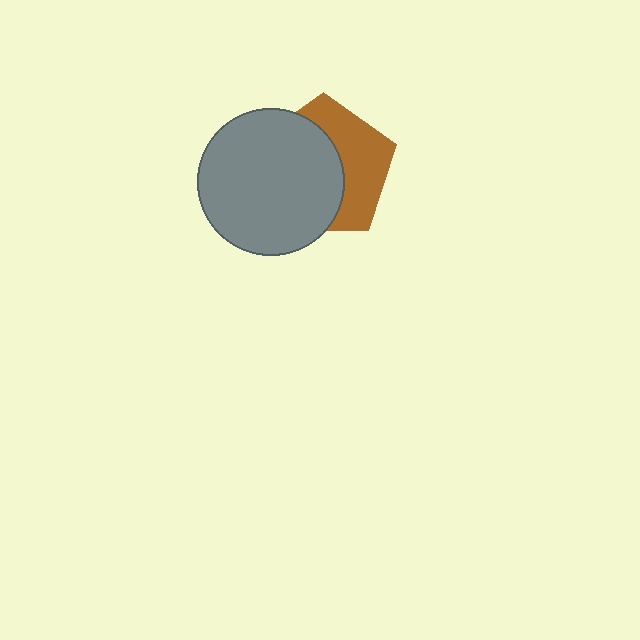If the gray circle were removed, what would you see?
You would see the complete brown pentagon.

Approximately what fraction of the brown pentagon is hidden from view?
Roughly 57% of the brown pentagon is hidden behind the gray circle.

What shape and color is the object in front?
The object in front is a gray circle.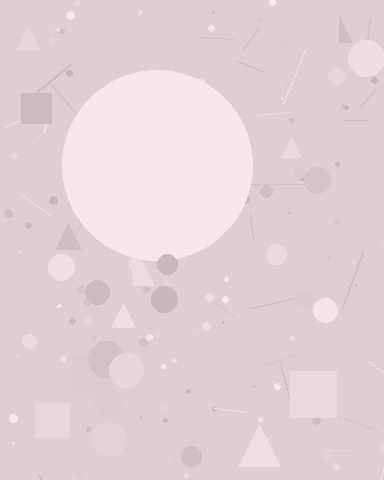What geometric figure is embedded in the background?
A circle is embedded in the background.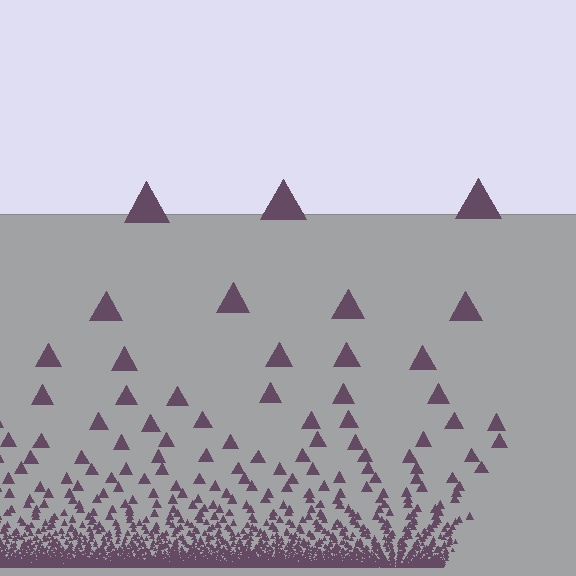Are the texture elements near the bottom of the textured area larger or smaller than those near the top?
Smaller. The gradient is inverted — elements near the bottom are smaller and denser.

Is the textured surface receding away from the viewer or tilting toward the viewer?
The surface appears to tilt toward the viewer. Texture elements get larger and sparser toward the top.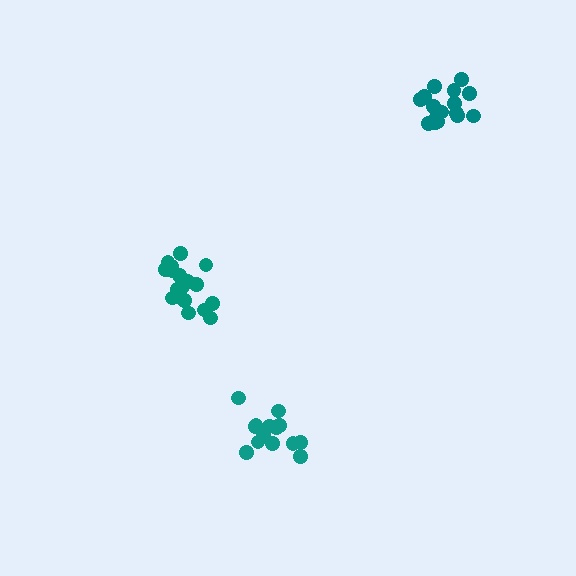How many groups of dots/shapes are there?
There are 3 groups.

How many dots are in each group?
Group 1: 15 dots, Group 2: 18 dots, Group 3: 16 dots (49 total).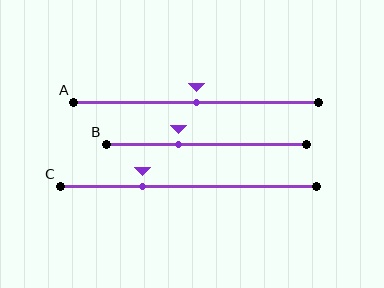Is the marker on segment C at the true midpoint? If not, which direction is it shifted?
No, the marker on segment C is shifted to the left by about 18% of the segment length.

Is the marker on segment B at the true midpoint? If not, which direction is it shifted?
No, the marker on segment B is shifted to the left by about 14% of the segment length.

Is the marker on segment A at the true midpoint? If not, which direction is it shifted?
Yes, the marker on segment A is at the true midpoint.